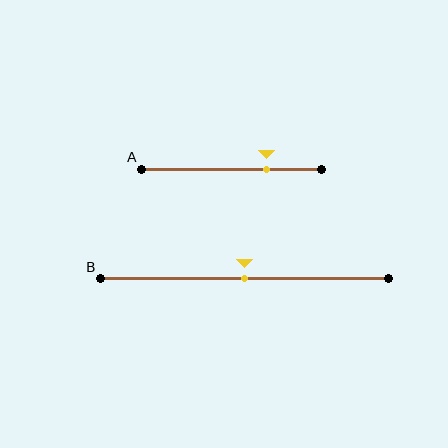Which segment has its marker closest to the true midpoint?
Segment B has its marker closest to the true midpoint.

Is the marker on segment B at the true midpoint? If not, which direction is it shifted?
Yes, the marker on segment B is at the true midpoint.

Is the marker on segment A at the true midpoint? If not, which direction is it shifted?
No, the marker on segment A is shifted to the right by about 19% of the segment length.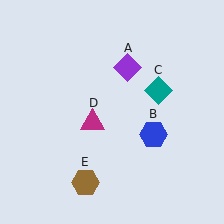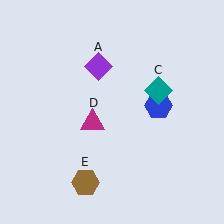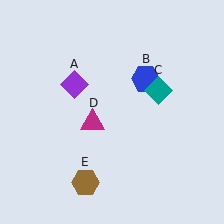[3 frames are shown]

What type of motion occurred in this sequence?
The purple diamond (object A), blue hexagon (object B) rotated counterclockwise around the center of the scene.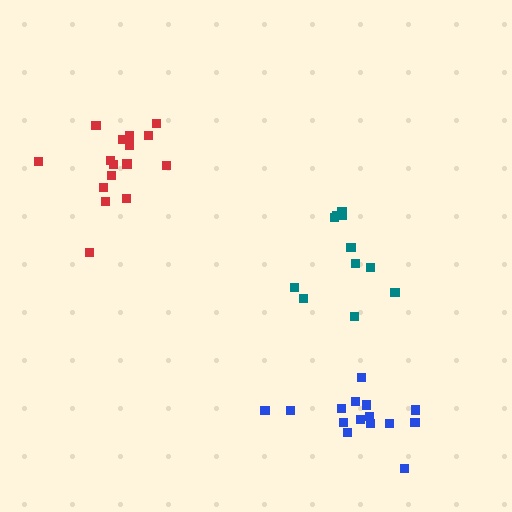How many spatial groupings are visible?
There are 3 spatial groupings.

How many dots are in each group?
Group 1: 11 dots, Group 2: 16 dots, Group 3: 15 dots (42 total).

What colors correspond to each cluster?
The clusters are colored: teal, red, blue.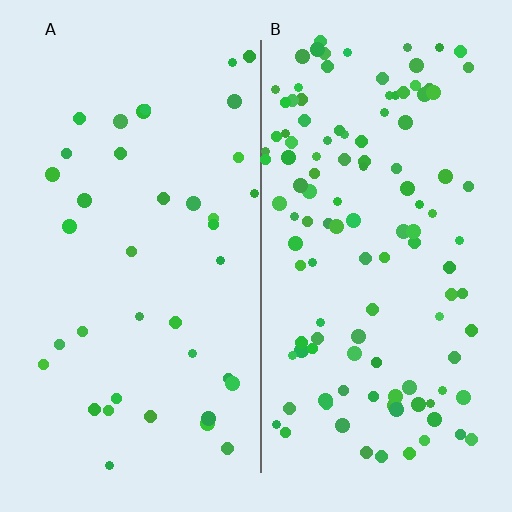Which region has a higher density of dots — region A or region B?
B (the right).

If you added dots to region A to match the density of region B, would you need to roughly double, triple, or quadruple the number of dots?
Approximately triple.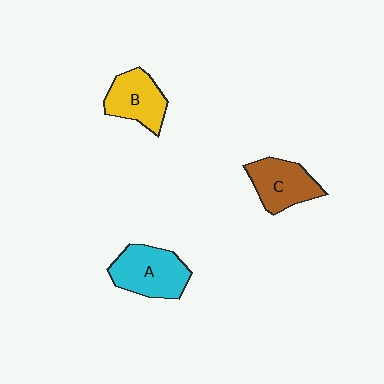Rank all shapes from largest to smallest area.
From largest to smallest: A (cyan), C (brown), B (yellow).